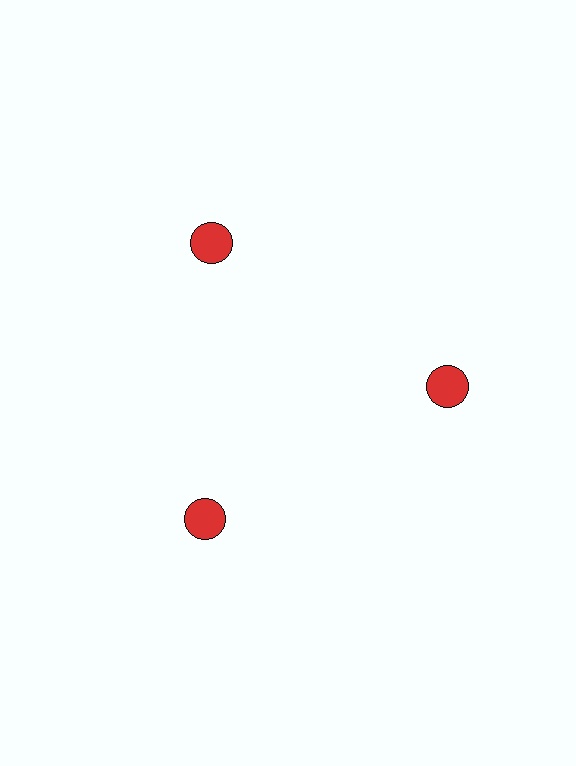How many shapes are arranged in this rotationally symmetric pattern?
There are 3 shapes, arranged in 3 groups of 1.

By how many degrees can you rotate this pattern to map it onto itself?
The pattern maps onto itself every 120 degrees of rotation.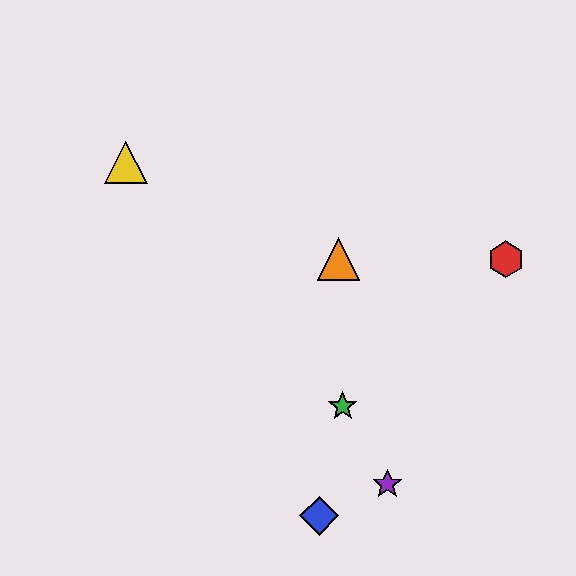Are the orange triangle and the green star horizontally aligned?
No, the orange triangle is at y≈259 and the green star is at y≈406.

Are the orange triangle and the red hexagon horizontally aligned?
Yes, both are at y≈259.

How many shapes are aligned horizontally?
2 shapes (the red hexagon, the orange triangle) are aligned horizontally.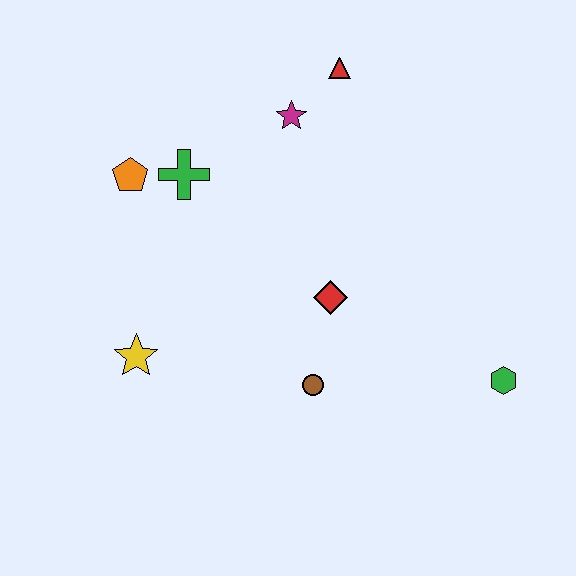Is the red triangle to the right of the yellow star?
Yes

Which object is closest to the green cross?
The orange pentagon is closest to the green cross.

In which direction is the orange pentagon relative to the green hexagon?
The orange pentagon is to the left of the green hexagon.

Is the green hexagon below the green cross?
Yes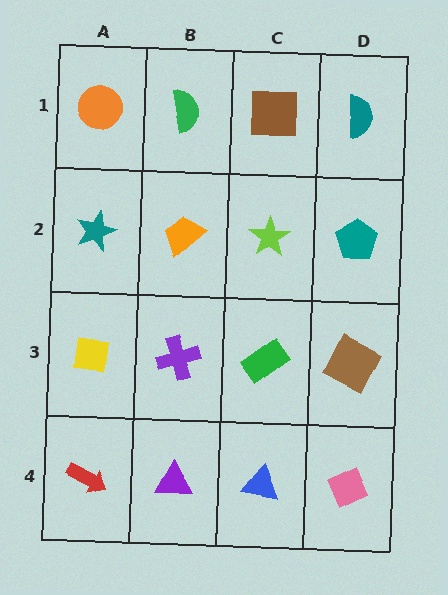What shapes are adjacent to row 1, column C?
A lime star (row 2, column C), a green semicircle (row 1, column B), a teal semicircle (row 1, column D).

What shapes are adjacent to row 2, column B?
A green semicircle (row 1, column B), a purple cross (row 3, column B), a teal star (row 2, column A), a lime star (row 2, column C).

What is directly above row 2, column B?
A green semicircle.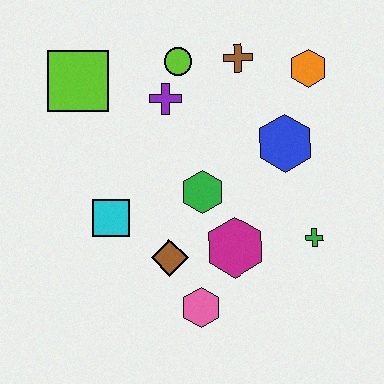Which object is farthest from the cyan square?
The orange hexagon is farthest from the cyan square.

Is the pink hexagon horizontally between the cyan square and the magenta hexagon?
Yes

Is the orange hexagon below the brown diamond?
No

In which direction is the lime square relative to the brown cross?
The lime square is to the left of the brown cross.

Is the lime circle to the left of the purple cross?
No